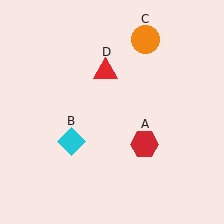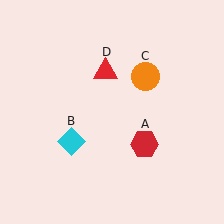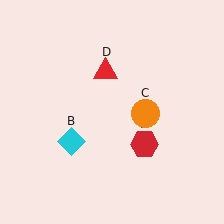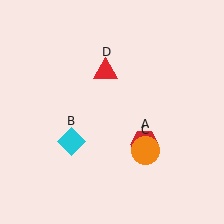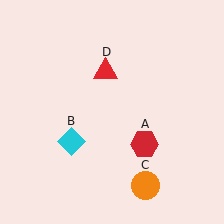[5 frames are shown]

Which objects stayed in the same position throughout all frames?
Red hexagon (object A) and cyan diamond (object B) and red triangle (object D) remained stationary.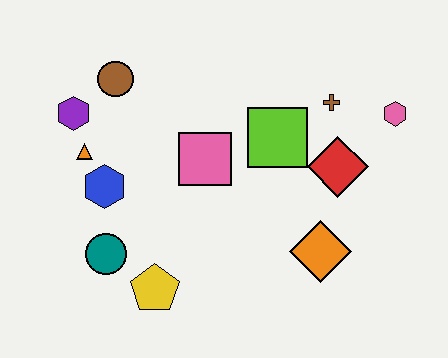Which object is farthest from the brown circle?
The pink hexagon is farthest from the brown circle.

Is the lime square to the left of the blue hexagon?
No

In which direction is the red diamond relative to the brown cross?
The red diamond is below the brown cross.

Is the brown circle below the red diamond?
No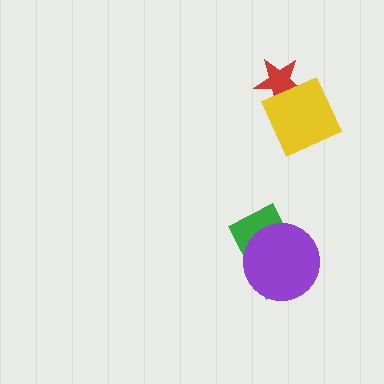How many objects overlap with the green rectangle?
1 object overlaps with the green rectangle.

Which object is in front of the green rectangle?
The purple circle is in front of the green rectangle.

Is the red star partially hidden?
Yes, it is partially covered by another shape.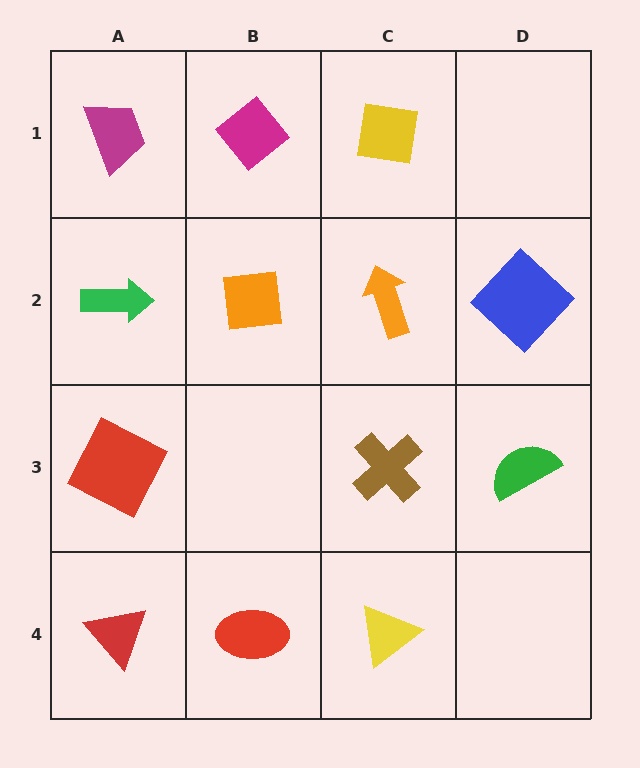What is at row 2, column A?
A green arrow.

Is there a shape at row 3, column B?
No, that cell is empty.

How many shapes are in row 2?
4 shapes.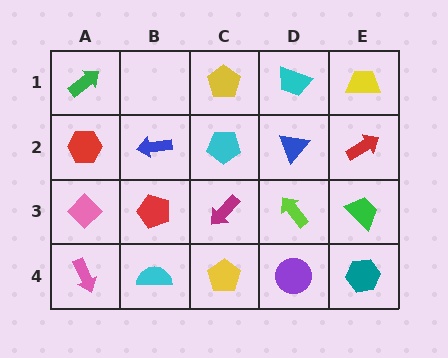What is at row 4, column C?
A yellow pentagon.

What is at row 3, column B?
A red pentagon.